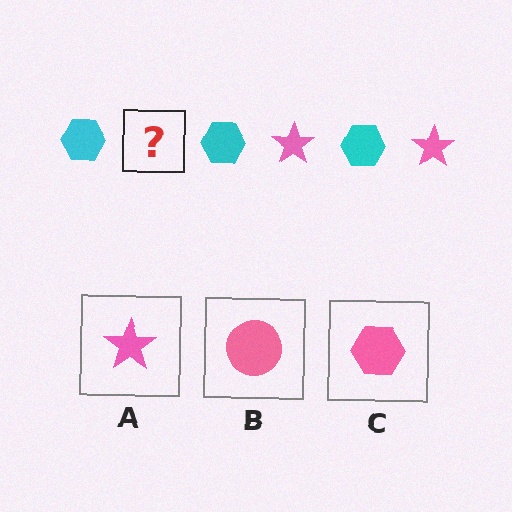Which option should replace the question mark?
Option A.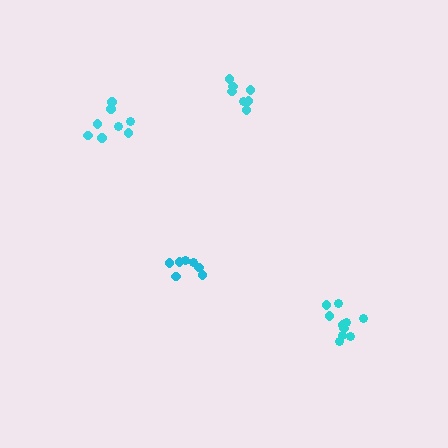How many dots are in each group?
Group 1: 7 dots, Group 2: 7 dots, Group 3: 8 dots, Group 4: 10 dots (32 total).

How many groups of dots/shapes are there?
There are 4 groups.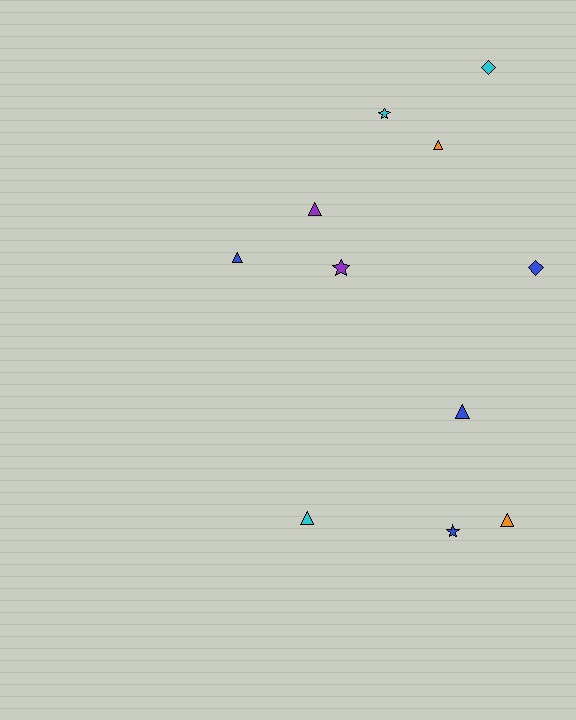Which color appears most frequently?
Blue, with 4 objects.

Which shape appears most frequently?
Triangle, with 6 objects.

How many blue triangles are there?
There are 2 blue triangles.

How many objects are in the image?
There are 11 objects.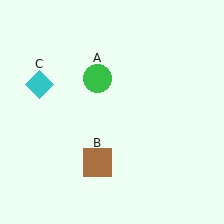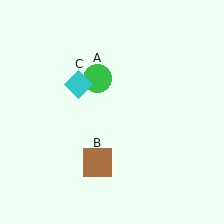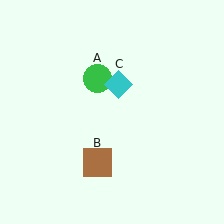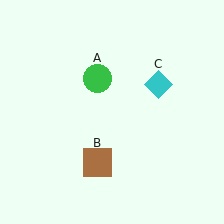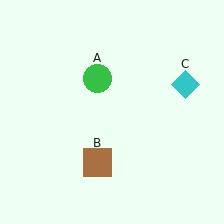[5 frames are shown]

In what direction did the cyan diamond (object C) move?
The cyan diamond (object C) moved right.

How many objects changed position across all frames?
1 object changed position: cyan diamond (object C).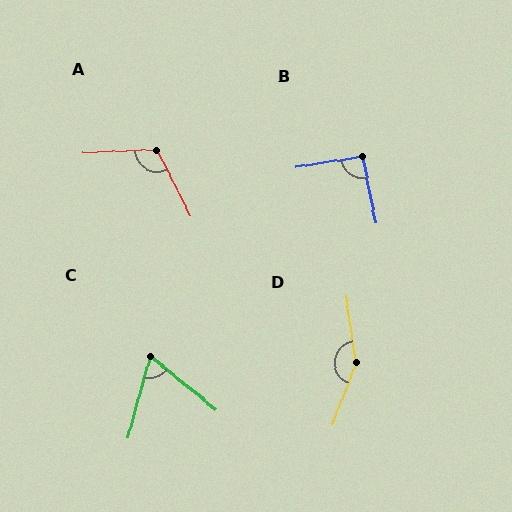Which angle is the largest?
D, at approximately 151 degrees.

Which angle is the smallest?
C, at approximately 66 degrees.